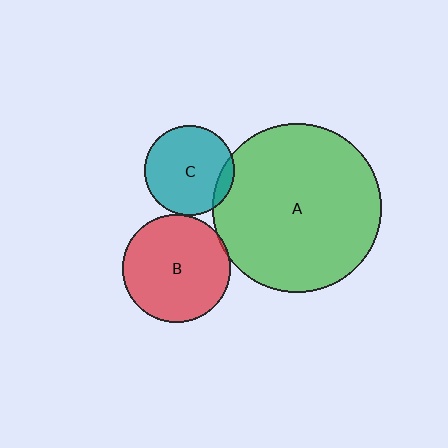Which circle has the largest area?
Circle A (green).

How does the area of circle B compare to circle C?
Approximately 1.4 times.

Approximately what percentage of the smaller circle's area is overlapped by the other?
Approximately 5%.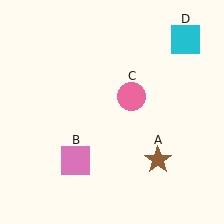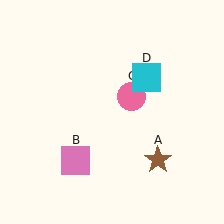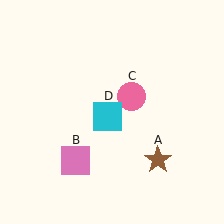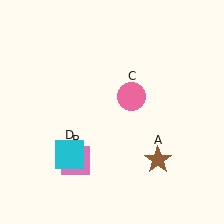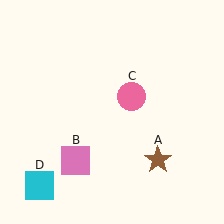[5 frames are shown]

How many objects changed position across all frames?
1 object changed position: cyan square (object D).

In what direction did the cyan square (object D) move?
The cyan square (object D) moved down and to the left.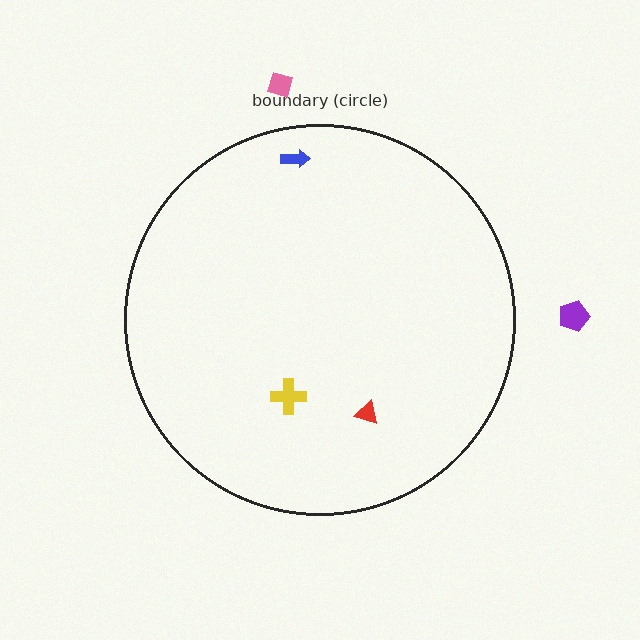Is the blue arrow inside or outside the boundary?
Inside.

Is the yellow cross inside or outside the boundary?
Inside.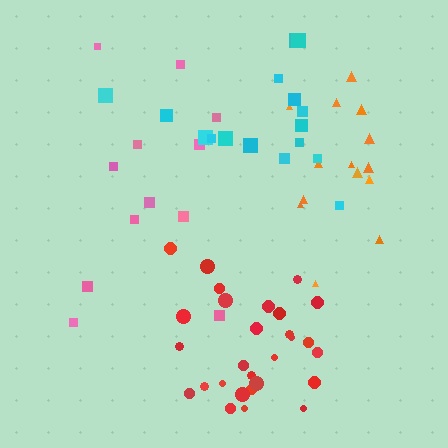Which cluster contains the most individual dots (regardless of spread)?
Red (28).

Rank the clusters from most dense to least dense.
red, orange, cyan, pink.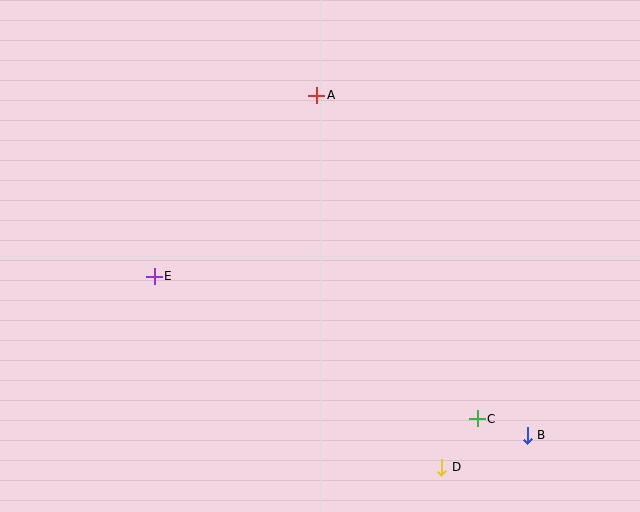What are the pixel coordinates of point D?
Point D is at (442, 467).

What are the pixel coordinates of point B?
Point B is at (527, 435).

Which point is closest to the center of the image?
Point A at (317, 95) is closest to the center.